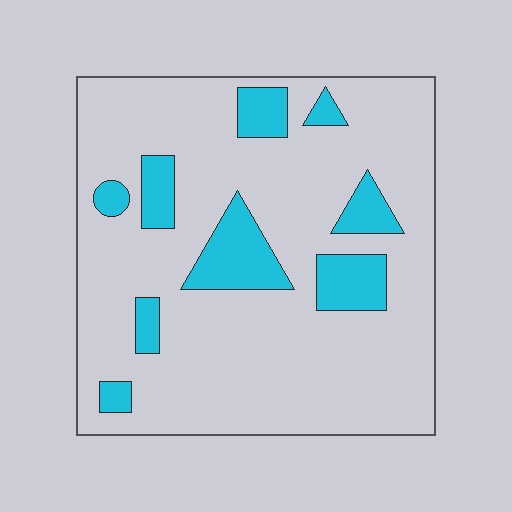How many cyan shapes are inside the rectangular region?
9.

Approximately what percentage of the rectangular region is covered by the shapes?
Approximately 15%.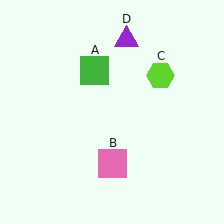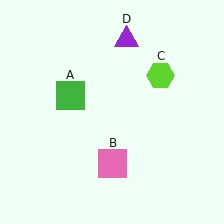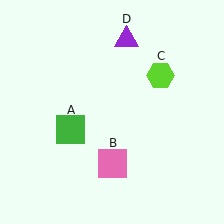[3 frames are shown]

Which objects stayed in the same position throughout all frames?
Pink square (object B) and lime hexagon (object C) and purple triangle (object D) remained stationary.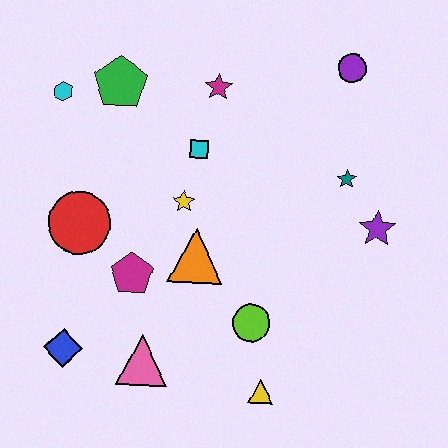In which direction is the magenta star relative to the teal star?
The magenta star is to the left of the teal star.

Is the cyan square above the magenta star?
No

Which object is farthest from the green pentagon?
The yellow triangle is farthest from the green pentagon.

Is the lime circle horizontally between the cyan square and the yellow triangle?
Yes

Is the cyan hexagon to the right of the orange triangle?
No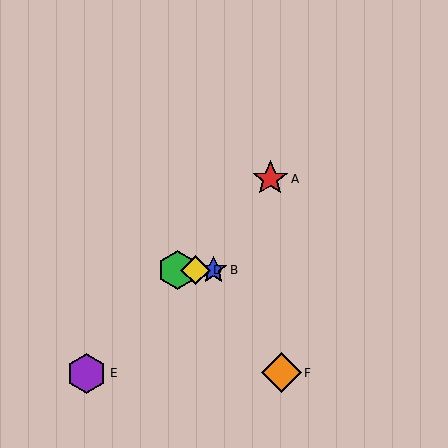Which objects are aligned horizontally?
Objects B, C, D are aligned horizontally.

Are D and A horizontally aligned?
No, D is at y≈270 and A is at y≈179.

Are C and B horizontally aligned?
Yes, both are at y≈270.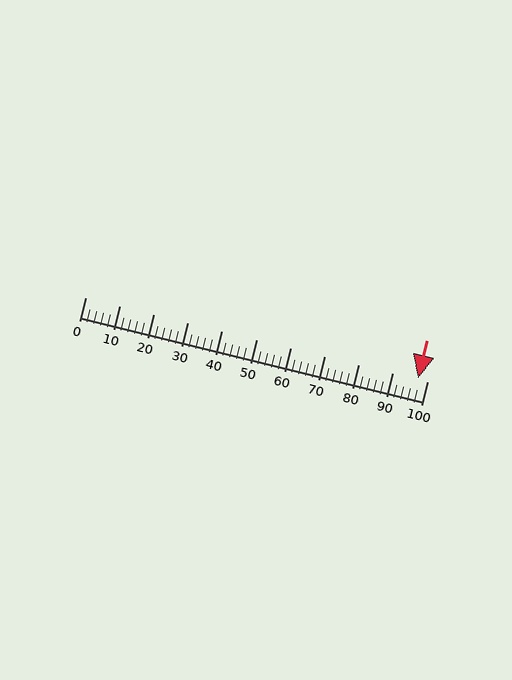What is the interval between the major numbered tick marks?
The major tick marks are spaced 10 units apart.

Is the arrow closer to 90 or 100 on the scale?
The arrow is closer to 100.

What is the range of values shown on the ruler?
The ruler shows values from 0 to 100.